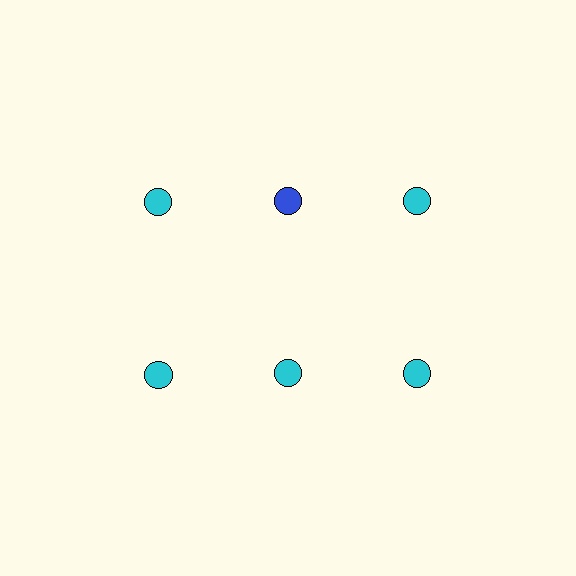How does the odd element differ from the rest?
It has a different color: blue instead of cyan.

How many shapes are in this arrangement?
There are 6 shapes arranged in a grid pattern.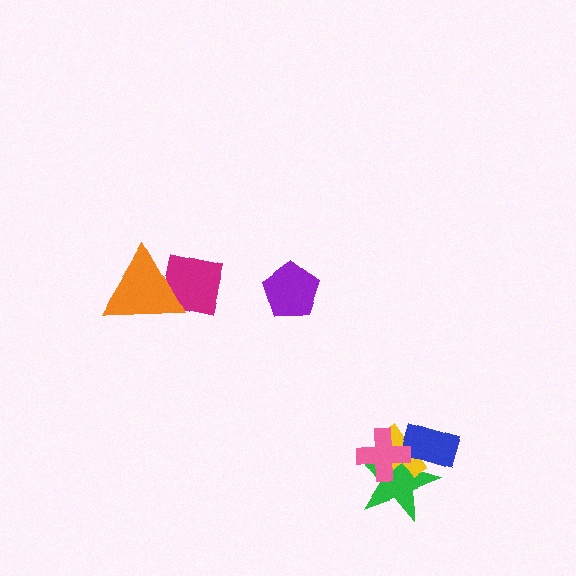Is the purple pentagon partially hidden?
No, no other shape covers it.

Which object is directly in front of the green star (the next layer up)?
The yellow cross is directly in front of the green star.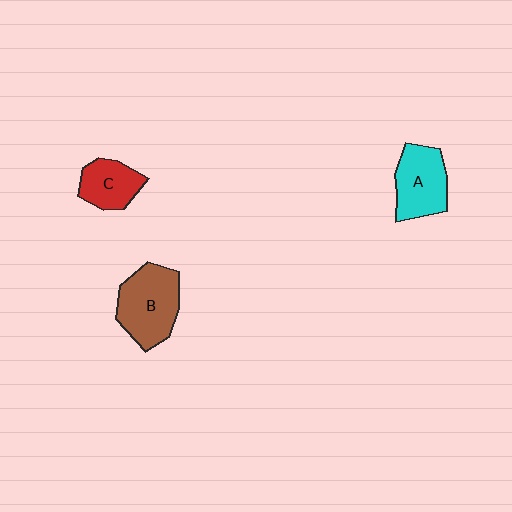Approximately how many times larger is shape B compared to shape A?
Approximately 1.2 times.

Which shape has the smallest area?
Shape C (red).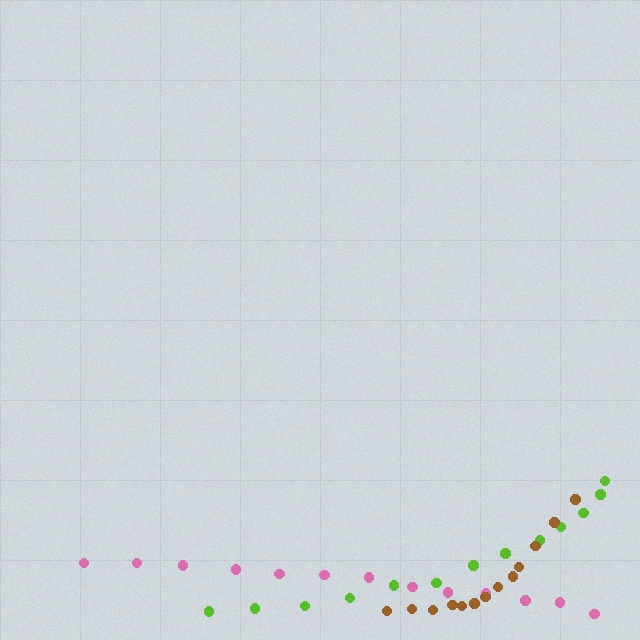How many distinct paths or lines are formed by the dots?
There are 3 distinct paths.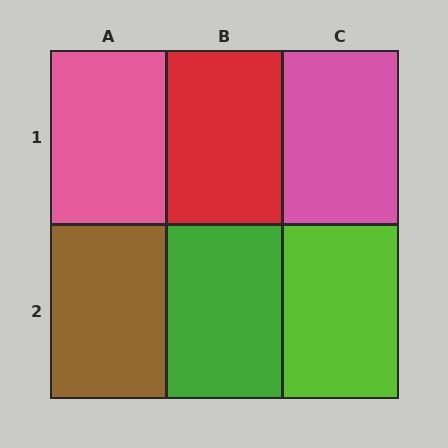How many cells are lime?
1 cell is lime.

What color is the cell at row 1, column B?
Red.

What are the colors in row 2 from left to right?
Brown, green, lime.